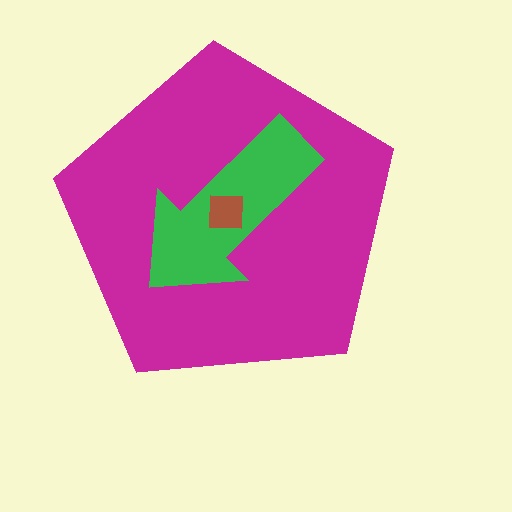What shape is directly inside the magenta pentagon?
The green arrow.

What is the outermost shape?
The magenta pentagon.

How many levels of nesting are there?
3.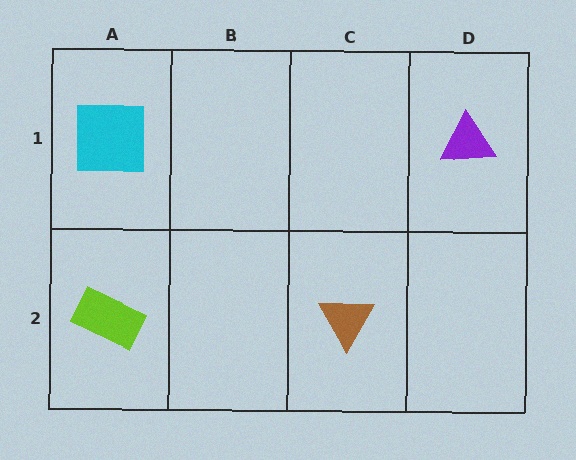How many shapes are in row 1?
2 shapes.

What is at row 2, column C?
A brown triangle.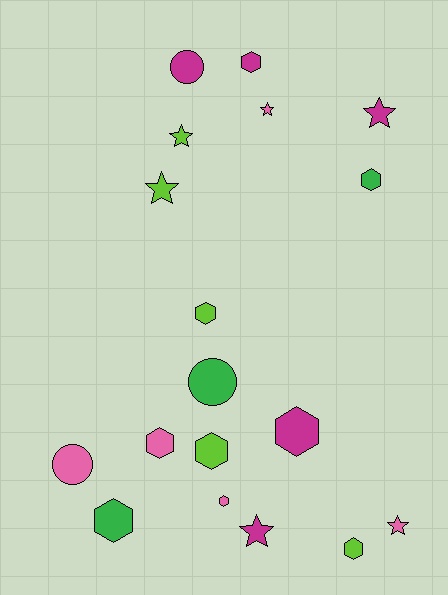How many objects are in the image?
There are 18 objects.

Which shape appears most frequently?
Hexagon, with 9 objects.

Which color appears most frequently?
Magenta, with 5 objects.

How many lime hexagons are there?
There are 3 lime hexagons.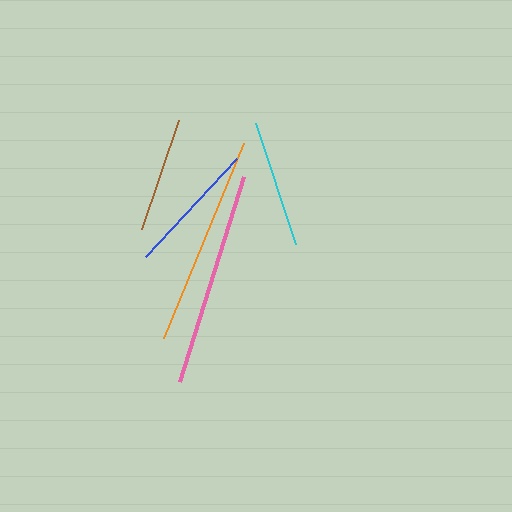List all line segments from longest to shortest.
From longest to shortest: pink, orange, blue, cyan, brown.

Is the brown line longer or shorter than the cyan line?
The cyan line is longer than the brown line.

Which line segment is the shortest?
The brown line is the shortest at approximately 115 pixels.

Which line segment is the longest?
The pink line is the longest at approximately 214 pixels.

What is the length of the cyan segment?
The cyan segment is approximately 128 pixels long.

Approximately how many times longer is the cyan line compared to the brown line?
The cyan line is approximately 1.1 times the length of the brown line.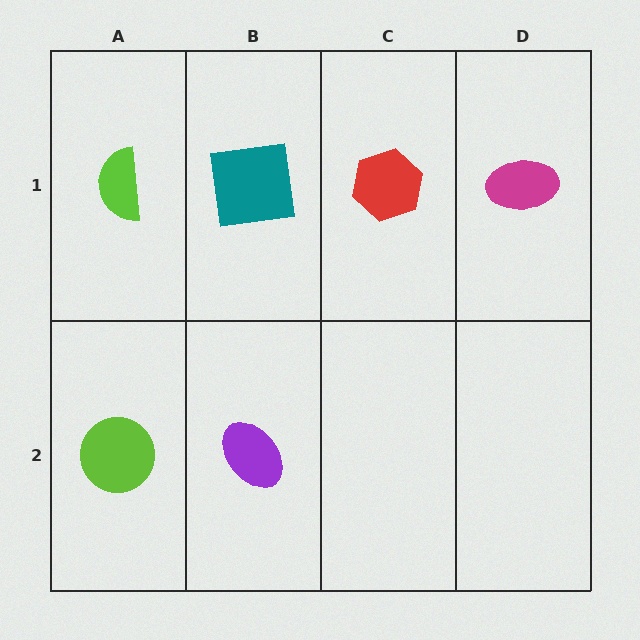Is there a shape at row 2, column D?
No, that cell is empty.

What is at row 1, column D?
A magenta ellipse.